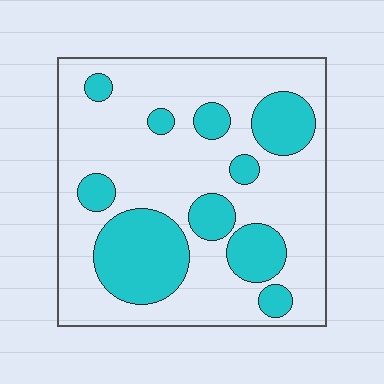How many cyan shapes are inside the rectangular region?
10.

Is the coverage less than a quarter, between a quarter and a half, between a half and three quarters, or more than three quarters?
Between a quarter and a half.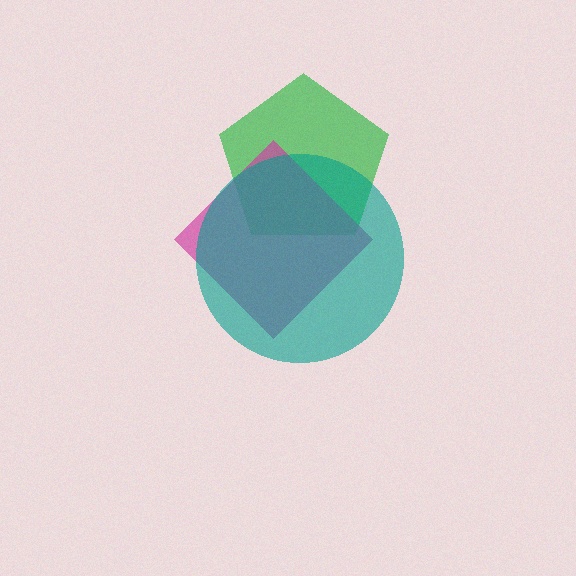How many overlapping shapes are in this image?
There are 3 overlapping shapes in the image.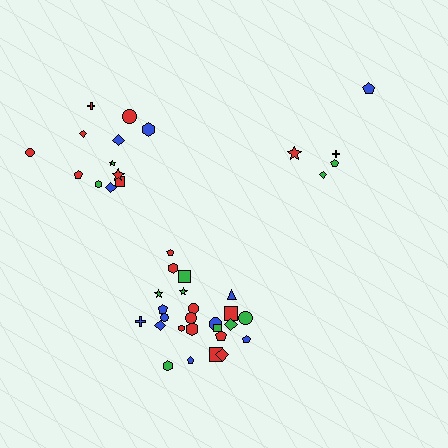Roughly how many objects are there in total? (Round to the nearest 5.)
Roughly 40 objects in total.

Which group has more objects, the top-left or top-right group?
The top-left group.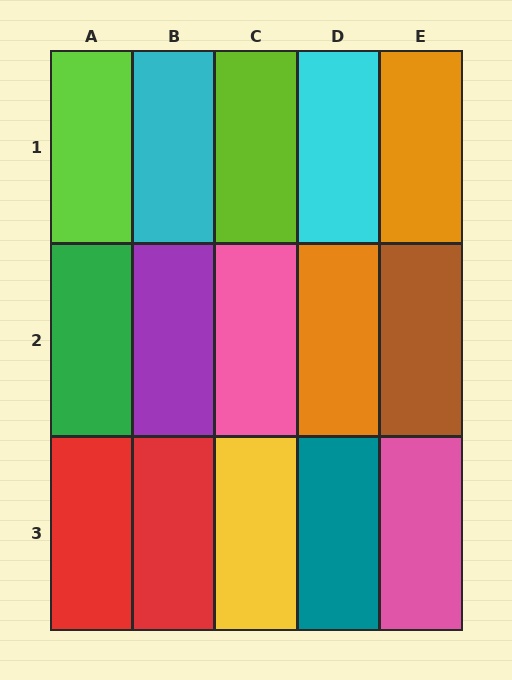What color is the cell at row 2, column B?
Purple.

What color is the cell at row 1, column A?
Lime.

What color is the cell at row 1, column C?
Lime.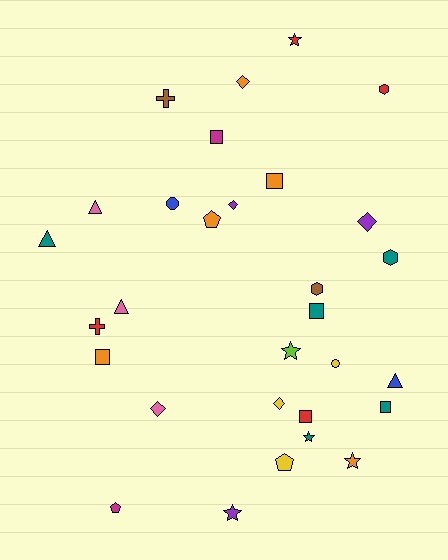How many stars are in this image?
There are 5 stars.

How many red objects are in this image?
There are 4 red objects.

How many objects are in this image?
There are 30 objects.